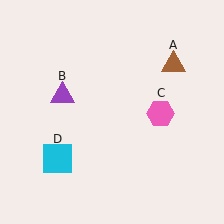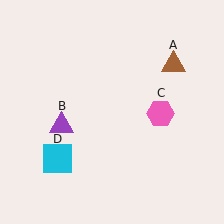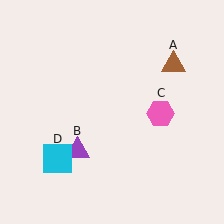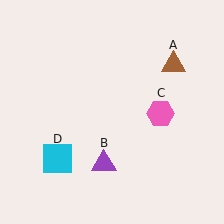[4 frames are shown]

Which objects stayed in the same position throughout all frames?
Brown triangle (object A) and pink hexagon (object C) and cyan square (object D) remained stationary.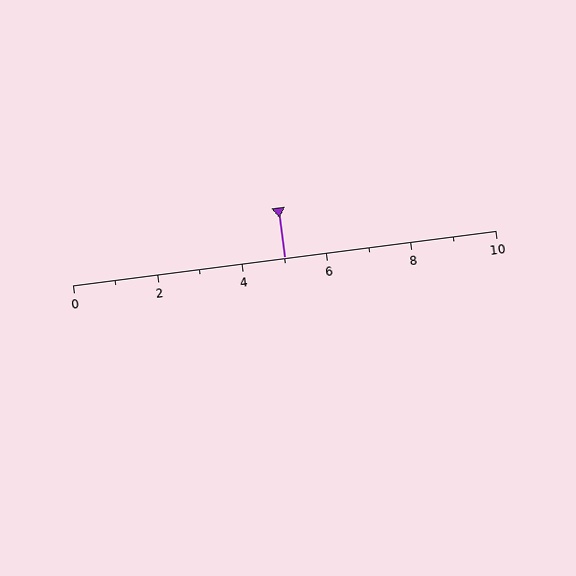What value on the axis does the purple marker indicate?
The marker indicates approximately 5.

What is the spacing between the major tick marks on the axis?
The major ticks are spaced 2 apart.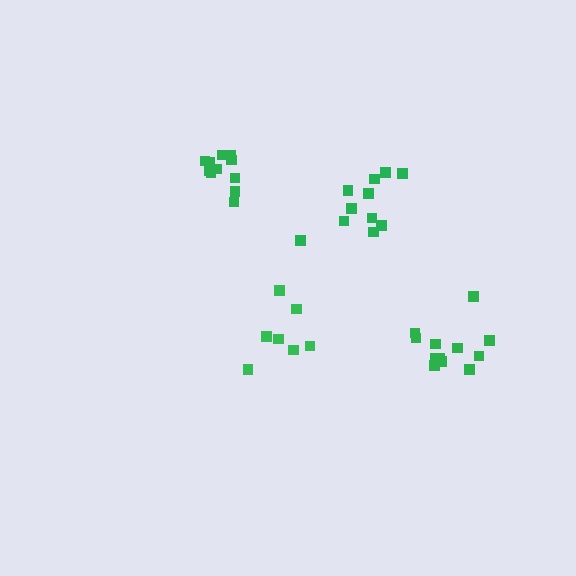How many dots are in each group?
Group 1: 7 dots, Group 2: 11 dots, Group 3: 11 dots, Group 4: 12 dots (41 total).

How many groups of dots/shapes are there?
There are 4 groups.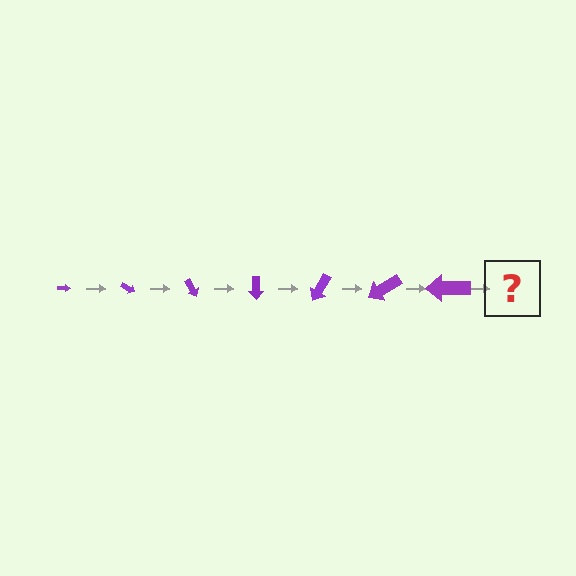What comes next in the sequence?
The next element should be an arrow, larger than the previous one and rotated 210 degrees from the start.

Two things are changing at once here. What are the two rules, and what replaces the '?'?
The two rules are that the arrow grows larger each step and it rotates 30 degrees each step. The '?' should be an arrow, larger than the previous one and rotated 210 degrees from the start.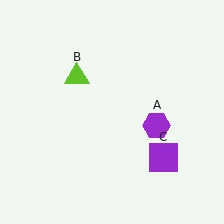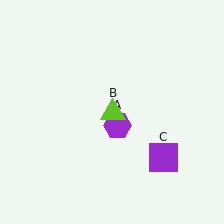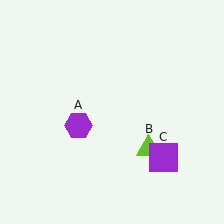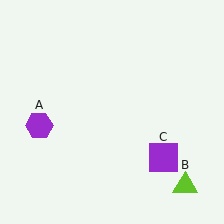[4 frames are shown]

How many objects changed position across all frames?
2 objects changed position: purple hexagon (object A), lime triangle (object B).